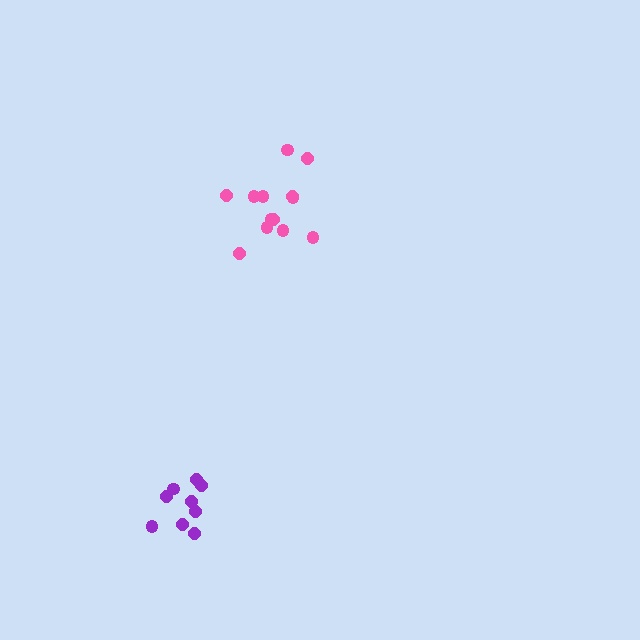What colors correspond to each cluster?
The clusters are colored: purple, pink.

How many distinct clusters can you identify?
There are 2 distinct clusters.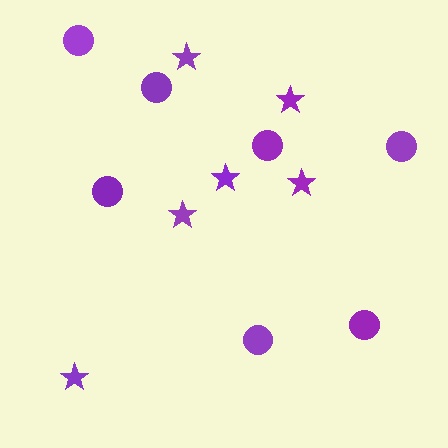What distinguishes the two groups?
There are 2 groups: one group of circles (7) and one group of stars (6).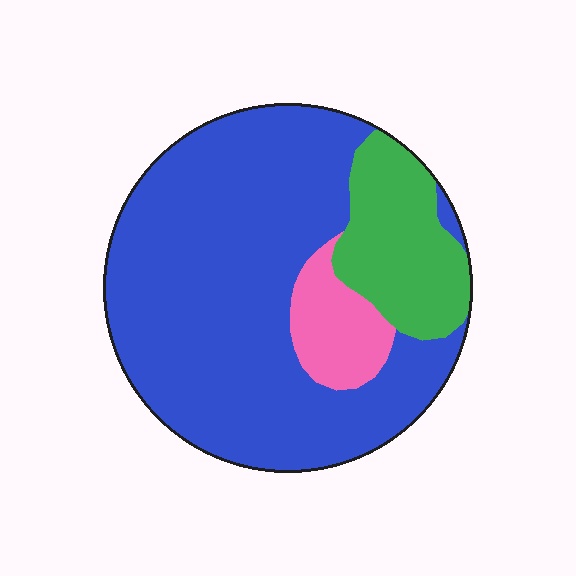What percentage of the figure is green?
Green covers around 20% of the figure.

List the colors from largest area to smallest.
From largest to smallest: blue, green, pink.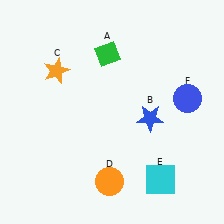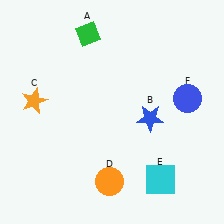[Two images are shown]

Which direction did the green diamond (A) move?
The green diamond (A) moved up.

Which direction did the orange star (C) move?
The orange star (C) moved down.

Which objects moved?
The objects that moved are: the green diamond (A), the orange star (C).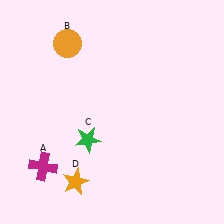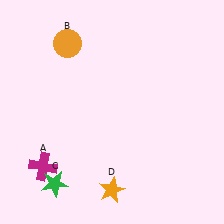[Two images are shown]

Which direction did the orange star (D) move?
The orange star (D) moved right.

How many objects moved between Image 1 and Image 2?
2 objects moved between the two images.